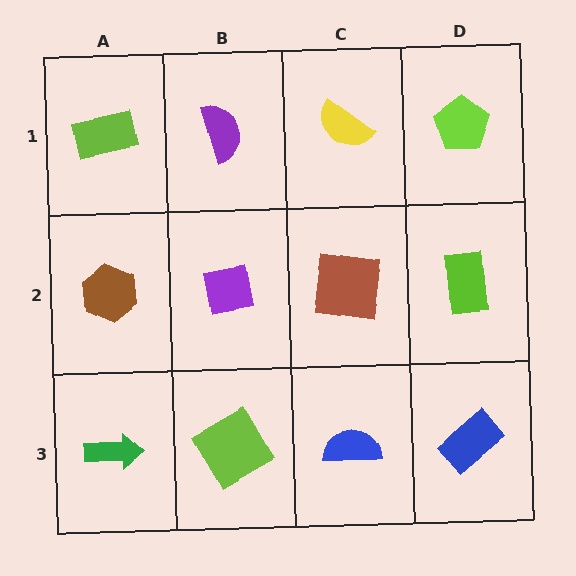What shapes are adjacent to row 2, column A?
A lime rectangle (row 1, column A), a green arrow (row 3, column A), a purple square (row 2, column B).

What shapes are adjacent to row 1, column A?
A brown hexagon (row 2, column A), a purple semicircle (row 1, column B).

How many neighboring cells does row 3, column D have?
2.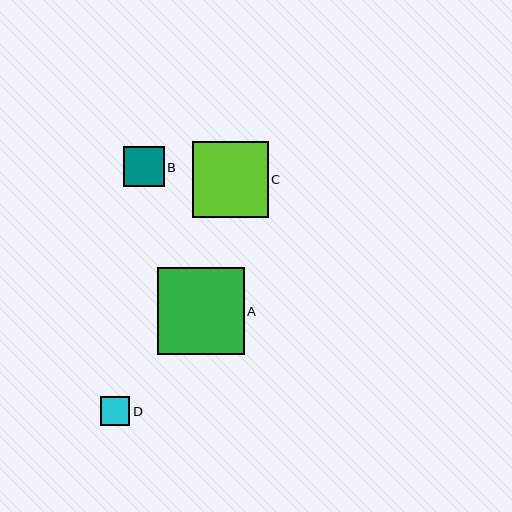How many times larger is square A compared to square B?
Square A is approximately 2.2 times the size of square B.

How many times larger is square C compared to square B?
Square C is approximately 1.9 times the size of square B.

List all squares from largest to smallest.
From largest to smallest: A, C, B, D.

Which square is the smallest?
Square D is the smallest with a size of approximately 29 pixels.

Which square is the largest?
Square A is the largest with a size of approximately 87 pixels.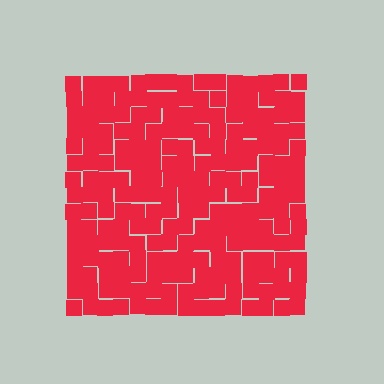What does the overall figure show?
The overall figure shows a square.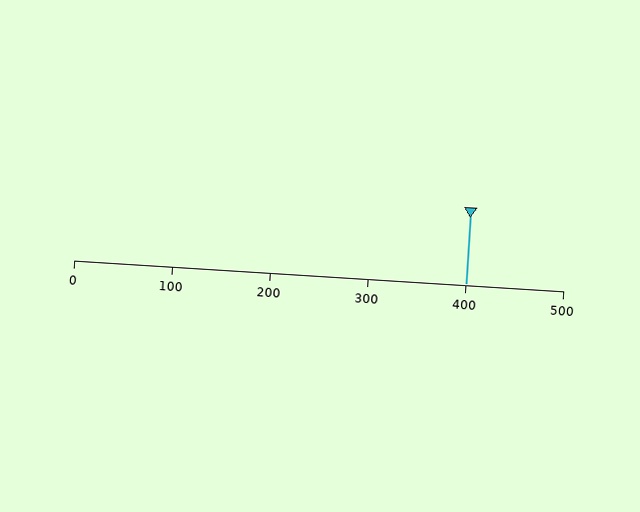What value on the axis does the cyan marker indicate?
The marker indicates approximately 400.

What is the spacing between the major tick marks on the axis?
The major ticks are spaced 100 apart.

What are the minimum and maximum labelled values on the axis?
The axis runs from 0 to 500.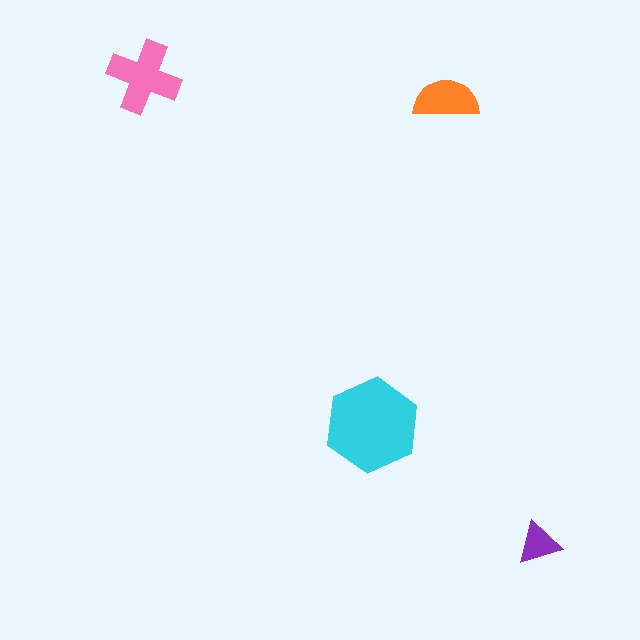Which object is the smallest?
The purple triangle.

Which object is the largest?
The cyan hexagon.